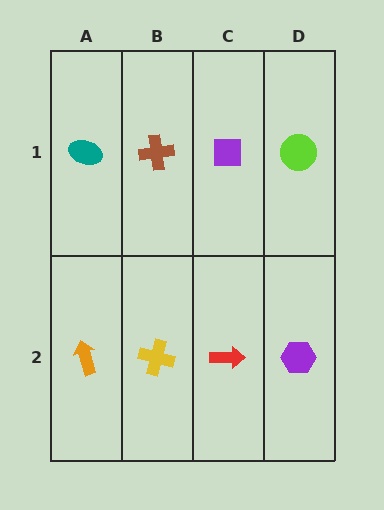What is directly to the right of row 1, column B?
A purple square.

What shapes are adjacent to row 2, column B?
A brown cross (row 1, column B), an orange arrow (row 2, column A), a red arrow (row 2, column C).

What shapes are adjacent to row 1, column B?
A yellow cross (row 2, column B), a teal ellipse (row 1, column A), a purple square (row 1, column C).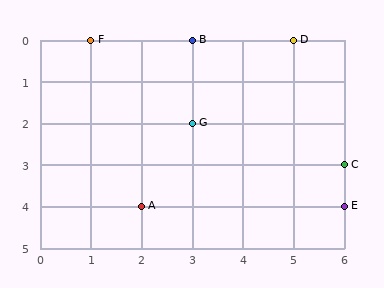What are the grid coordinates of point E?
Point E is at grid coordinates (6, 4).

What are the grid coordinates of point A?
Point A is at grid coordinates (2, 4).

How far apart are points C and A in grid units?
Points C and A are 4 columns and 1 row apart (about 4.1 grid units diagonally).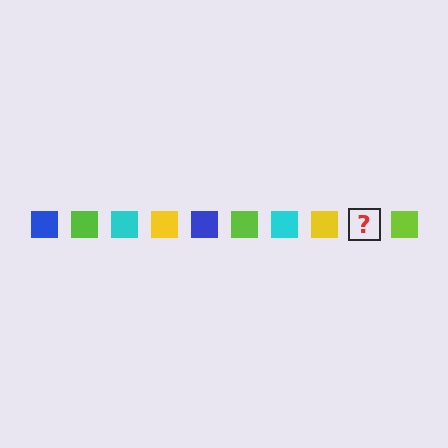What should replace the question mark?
The question mark should be replaced with a blue square.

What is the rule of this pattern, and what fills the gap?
The rule is that the pattern cycles through blue, lime, cyan, yellow squares. The gap should be filled with a blue square.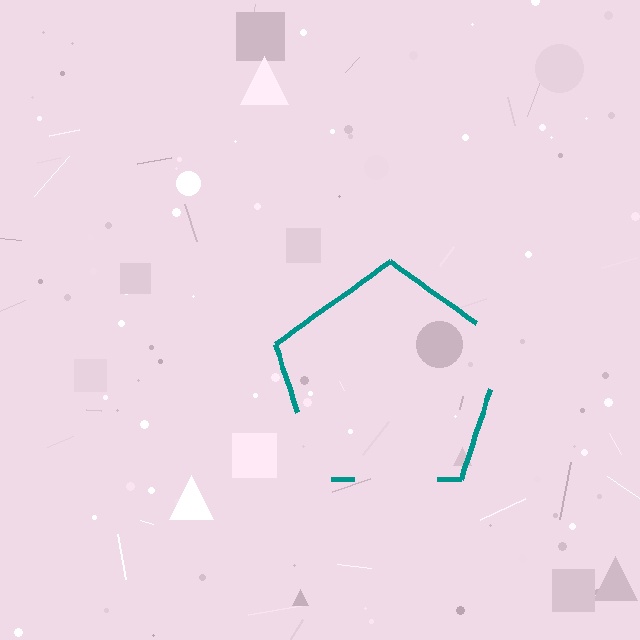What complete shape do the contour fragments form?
The contour fragments form a pentagon.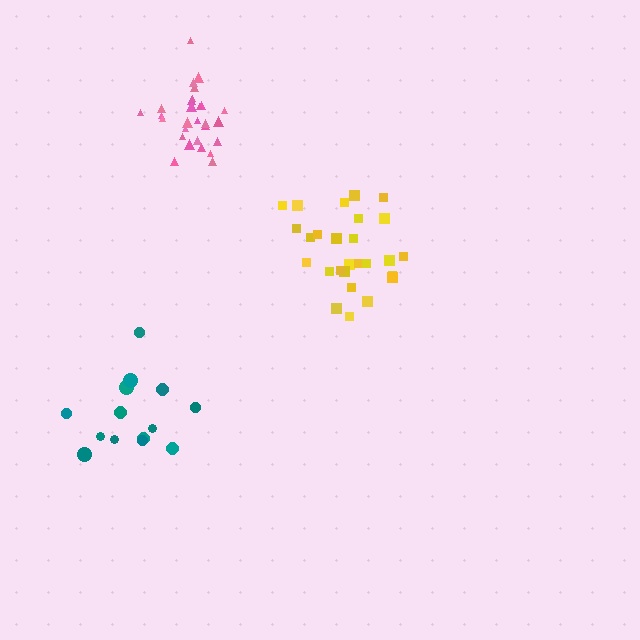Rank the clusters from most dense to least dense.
pink, yellow, teal.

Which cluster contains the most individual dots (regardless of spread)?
Pink (28).